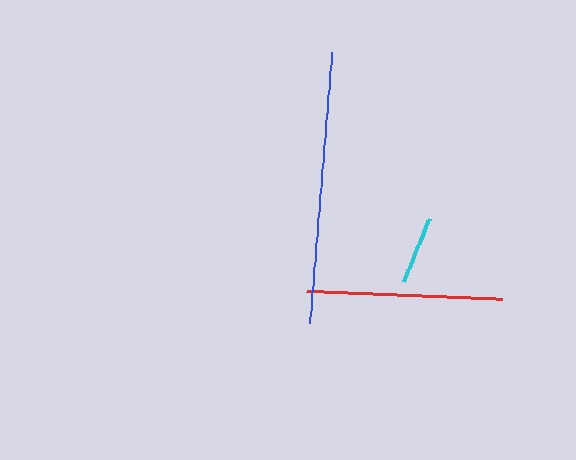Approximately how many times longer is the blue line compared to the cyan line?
The blue line is approximately 4.0 times the length of the cyan line.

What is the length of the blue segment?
The blue segment is approximately 272 pixels long.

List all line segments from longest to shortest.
From longest to shortest: blue, red, cyan.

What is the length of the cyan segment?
The cyan segment is approximately 68 pixels long.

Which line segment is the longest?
The blue line is the longest at approximately 272 pixels.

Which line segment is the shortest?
The cyan line is the shortest at approximately 68 pixels.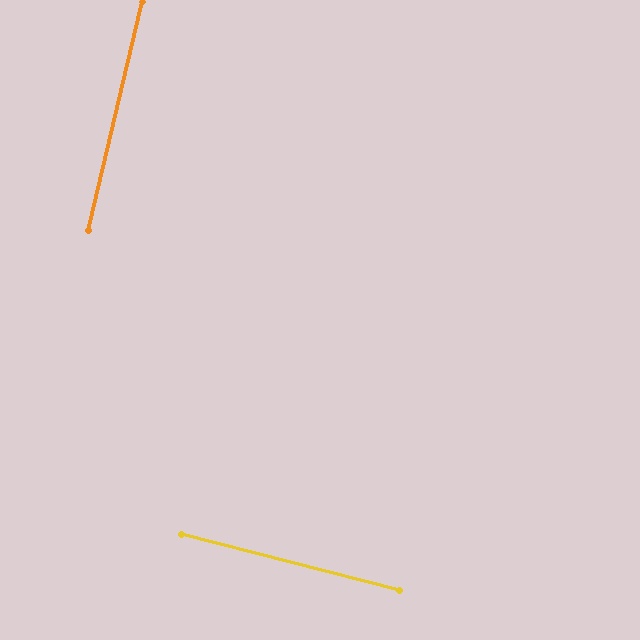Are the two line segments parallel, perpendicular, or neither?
Perpendicular — they meet at approximately 89°.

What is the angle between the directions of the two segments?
Approximately 89 degrees.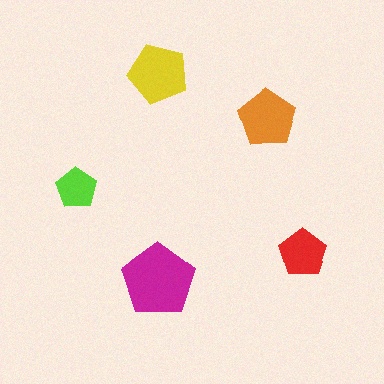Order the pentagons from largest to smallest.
the magenta one, the yellow one, the orange one, the red one, the lime one.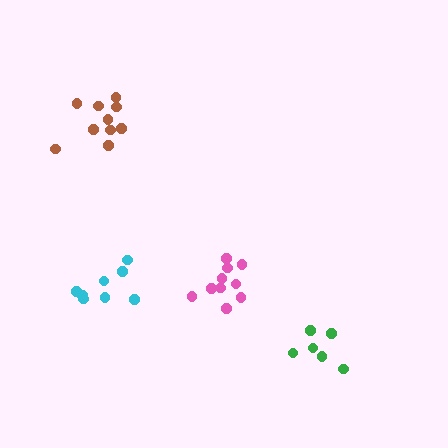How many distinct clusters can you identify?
There are 4 distinct clusters.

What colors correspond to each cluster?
The clusters are colored: cyan, brown, pink, green.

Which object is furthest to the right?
The green cluster is rightmost.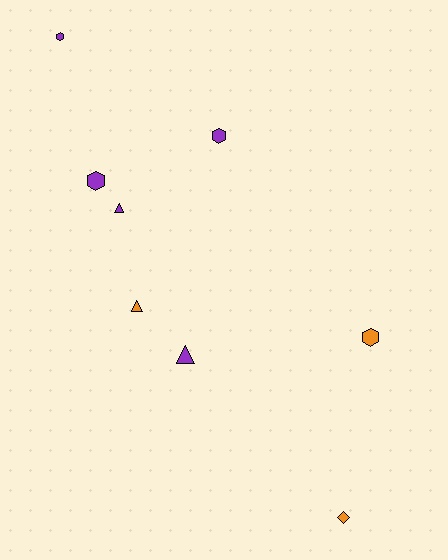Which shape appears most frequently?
Hexagon, with 4 objects.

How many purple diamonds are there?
There are no purple diamonds.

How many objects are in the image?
There are 8 objects.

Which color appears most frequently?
Purple, with 5 objects.